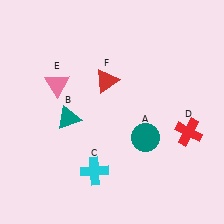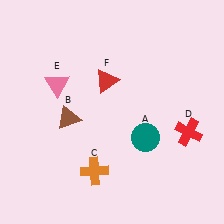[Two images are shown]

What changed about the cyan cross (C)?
In Image 1, C is cyan. In Image 2, it changed to orange.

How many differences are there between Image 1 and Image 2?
There are 2 differences between the two images.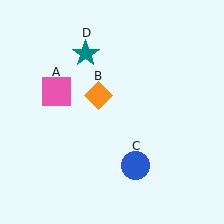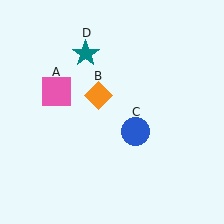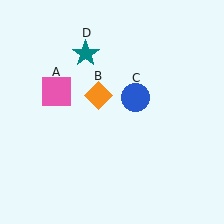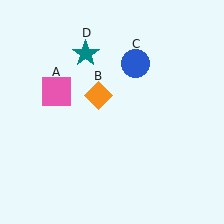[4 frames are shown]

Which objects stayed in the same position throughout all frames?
Pink square (object A) and orange diamond (object B) and teal star (object D) remained stationary.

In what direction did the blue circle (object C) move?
The blue circle (object C) moved up.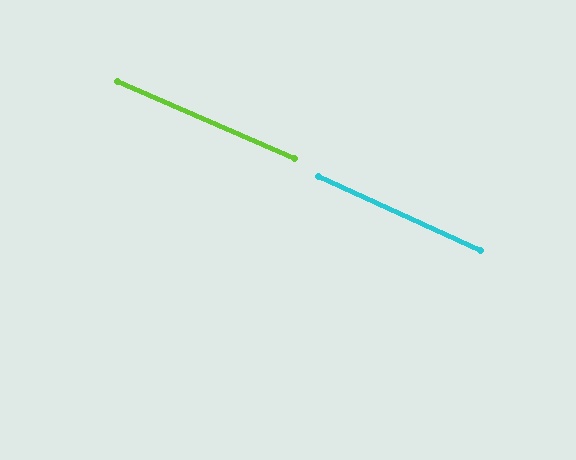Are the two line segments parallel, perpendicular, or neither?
Parallel — their directions differ by only 1.1°.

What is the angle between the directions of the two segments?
Approximately 1 degree.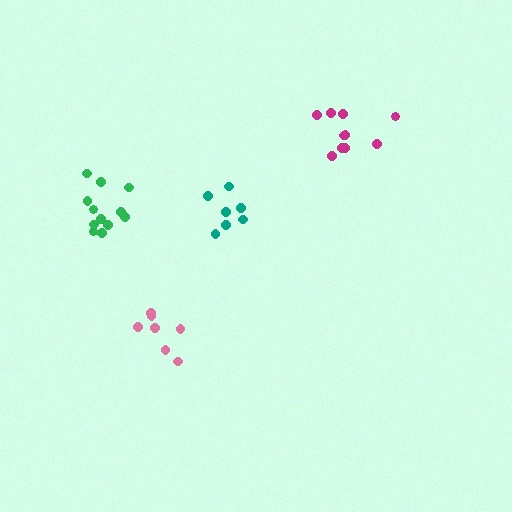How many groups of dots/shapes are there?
There are 4 groups.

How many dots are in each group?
Group 1: 7 dots, Group 2: 12 dots, Group 3: 10 dots, Group 4: 7 dots (36 total).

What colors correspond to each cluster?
The clusters are colored: teal, green, magenta, pink.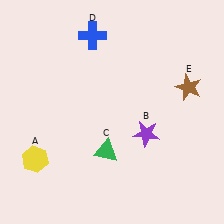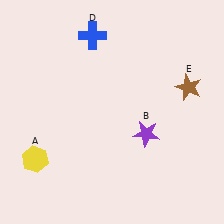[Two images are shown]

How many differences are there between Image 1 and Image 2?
There is 1 difference between the two images.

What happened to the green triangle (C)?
The green triangle (C) was removed in Image 2. It was in the bottom-left area of Image 1.